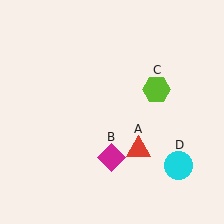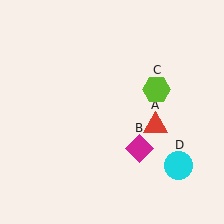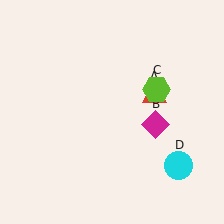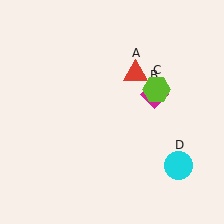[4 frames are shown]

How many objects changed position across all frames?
2 objects changed position: red triangle (object A), magenta diamond (object B).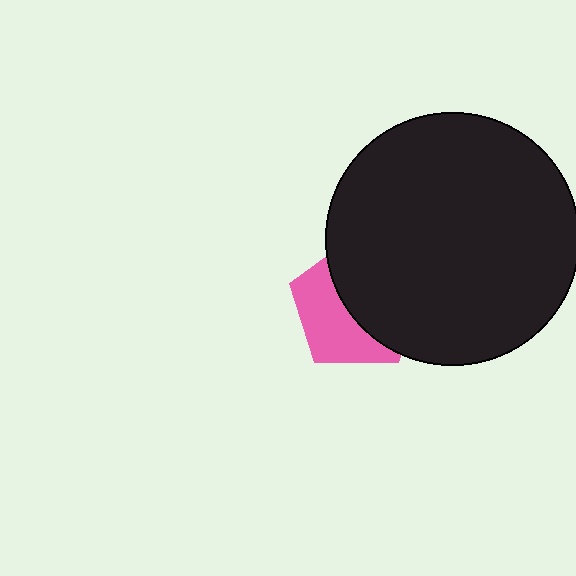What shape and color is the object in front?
The object in front is a black circle.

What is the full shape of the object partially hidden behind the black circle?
The partially hidden object is a pink pentagon.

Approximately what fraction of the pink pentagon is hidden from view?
Roughly 55% of the pink pentagon is hidden behind the black circle.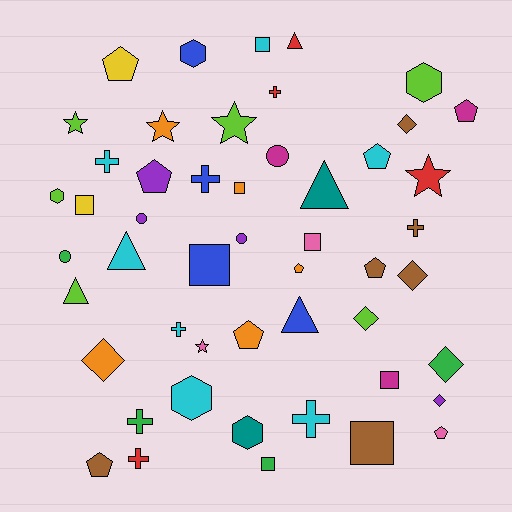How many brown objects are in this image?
There are 6 brown objects.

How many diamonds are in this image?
There are 6 diamonds.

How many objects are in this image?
There are 50 objects.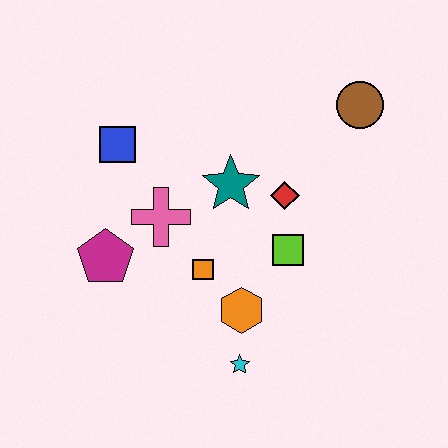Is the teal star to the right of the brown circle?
No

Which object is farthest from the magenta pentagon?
The brown circle is farthest from the magenta pentagon.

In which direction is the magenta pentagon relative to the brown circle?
The magenta pentagon is to the left of the brown circle.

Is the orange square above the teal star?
No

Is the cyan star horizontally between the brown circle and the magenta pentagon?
Yes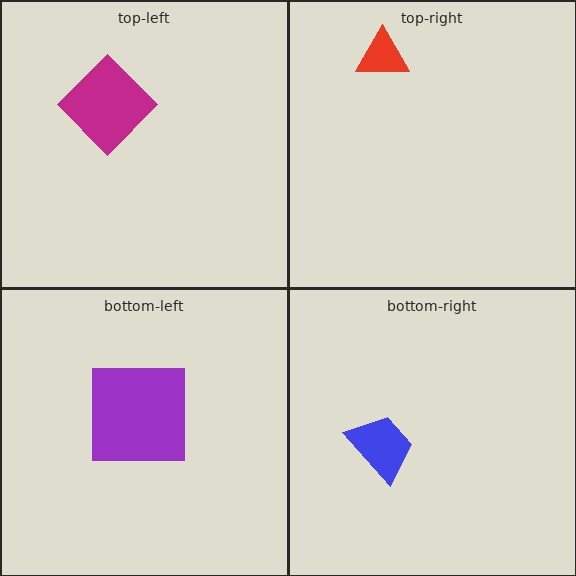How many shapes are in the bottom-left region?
1.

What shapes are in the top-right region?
The red triangle.